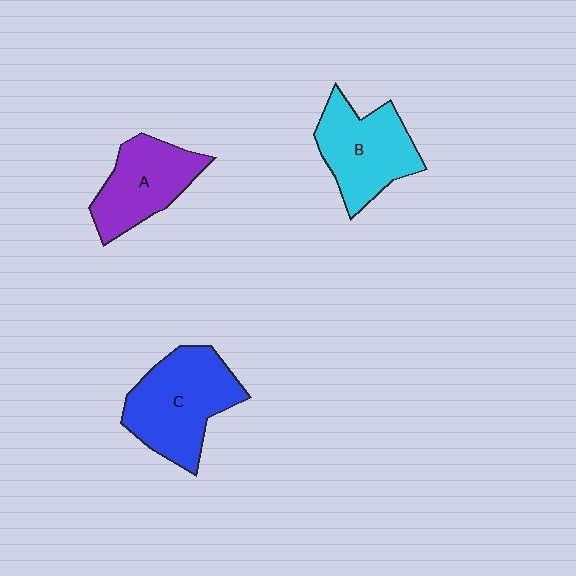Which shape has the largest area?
Shape C (blue).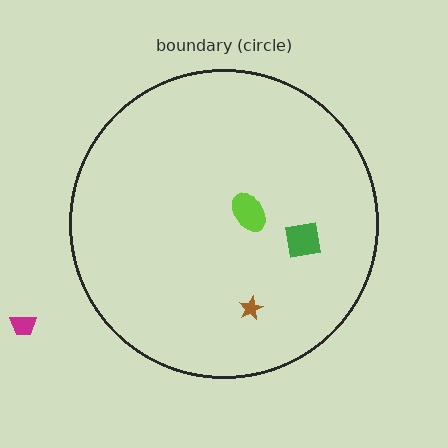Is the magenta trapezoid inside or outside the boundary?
Outside.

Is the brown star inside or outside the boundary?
Inside.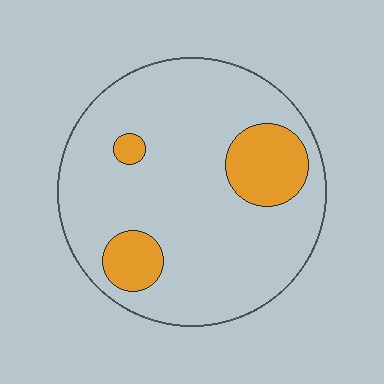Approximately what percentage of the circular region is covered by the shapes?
Approximately 15%.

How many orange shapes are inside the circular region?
3.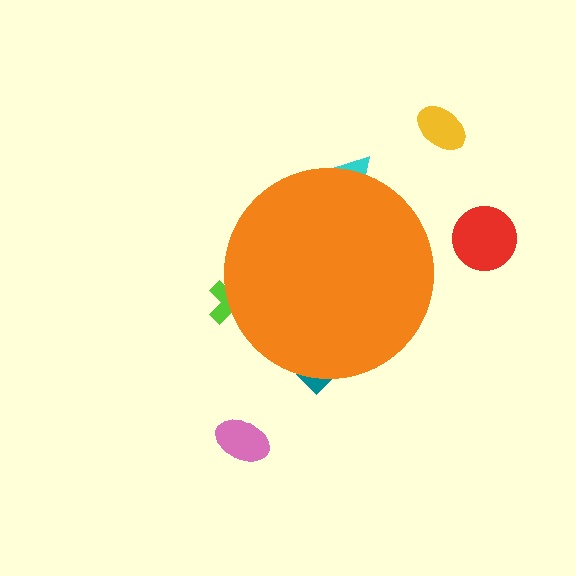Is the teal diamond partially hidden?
Yes, the teal diamond is partially hidden behind the orange circle.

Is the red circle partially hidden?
No, the red circle is fully visible.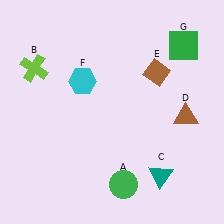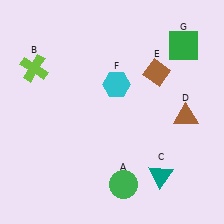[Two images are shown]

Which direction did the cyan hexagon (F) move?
The cyan hexagon (F) moved right.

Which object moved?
The cyan hexagon (F) moved right.